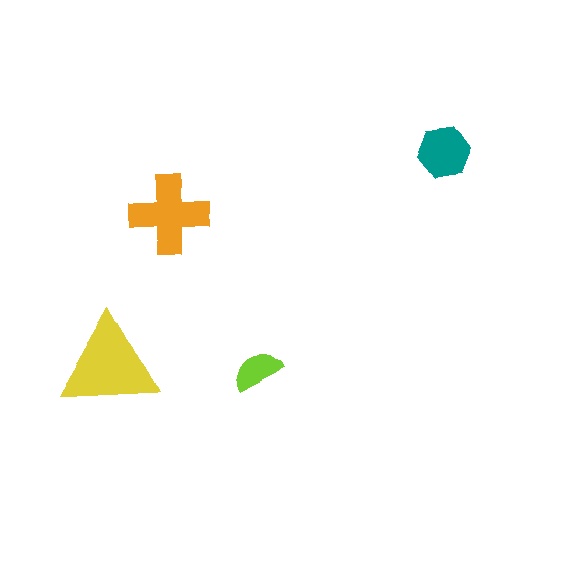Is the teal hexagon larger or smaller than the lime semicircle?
Larger.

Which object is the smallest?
The lime semicircle.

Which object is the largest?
The yellow triangle.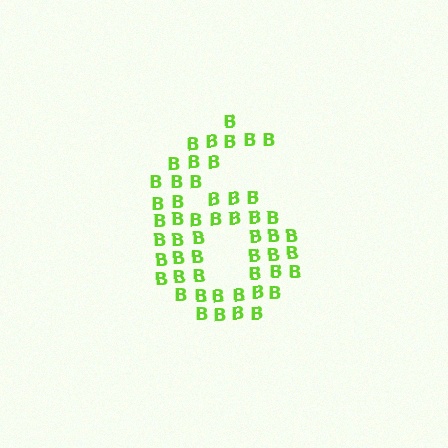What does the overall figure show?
The overall figure shows the digit 6.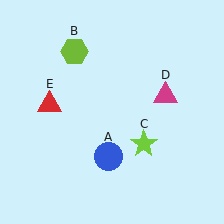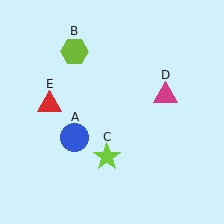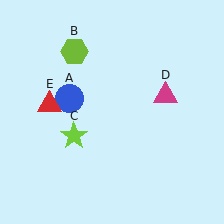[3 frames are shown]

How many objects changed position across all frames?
2 objects changed position: blue circle (object A), lime star (object C).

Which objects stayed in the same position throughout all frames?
Lime hexagon (object B) and magenta triangle (object D) and red triangle (object E) remained stationary.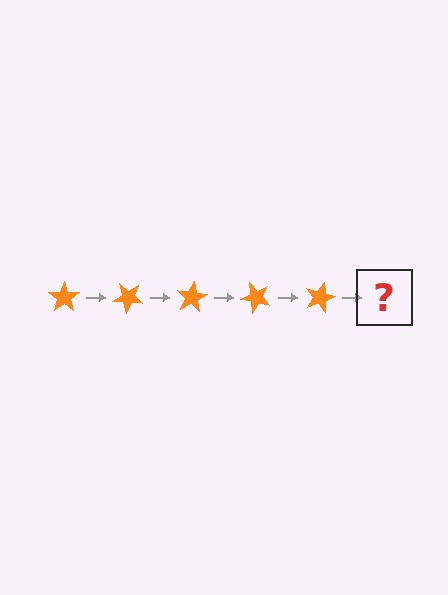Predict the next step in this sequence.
The next step is an orange star rotated 200 degrees.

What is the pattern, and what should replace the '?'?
The pattern is that the star rotates 40 degrees each step. The '?' should be an orange star rotated 200 degrees.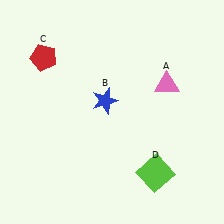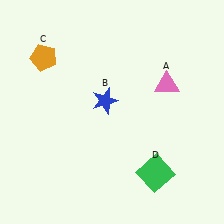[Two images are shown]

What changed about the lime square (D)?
In Image 1, D is lime. In Image 2, it changed to green.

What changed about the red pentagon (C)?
In Image 1, C is red. In Image 2, it changed to orange.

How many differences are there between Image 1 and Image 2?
There are 2 differences between the two images.